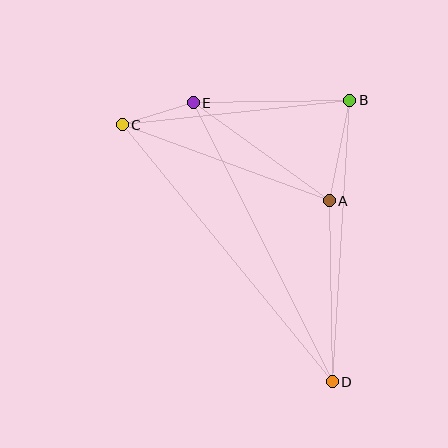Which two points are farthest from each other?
Points C and D are farthest from each other.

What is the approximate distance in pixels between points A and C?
The distance between A and C is approximately 221 pixels.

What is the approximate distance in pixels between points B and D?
The distance between B and D is approximately 282 pixels.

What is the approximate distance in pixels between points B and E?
The distance between B and E is approximately 157 pixels.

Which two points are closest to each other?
Points C and E are closest to each other.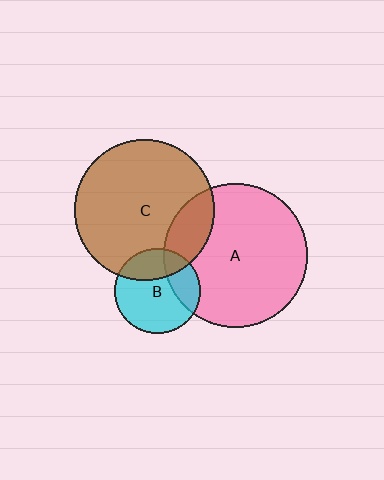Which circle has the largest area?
Circle A (pink).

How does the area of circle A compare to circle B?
Approximately 2.9 times.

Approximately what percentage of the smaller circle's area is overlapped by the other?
Approximately 25%.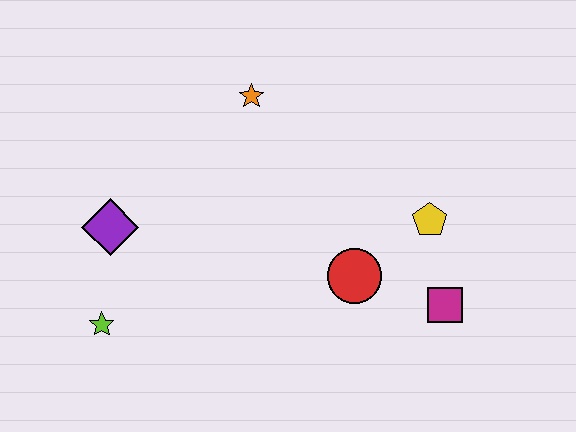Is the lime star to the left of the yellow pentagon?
Yes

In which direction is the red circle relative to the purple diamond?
The red circle is to the right of the purple diamond.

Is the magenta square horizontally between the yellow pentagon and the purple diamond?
No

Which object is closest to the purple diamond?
The lime star is closest to the purple diamond.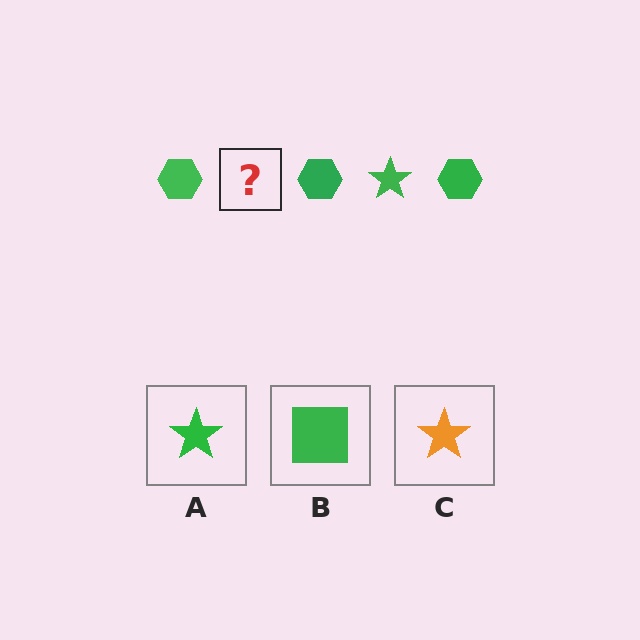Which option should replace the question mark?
Option A.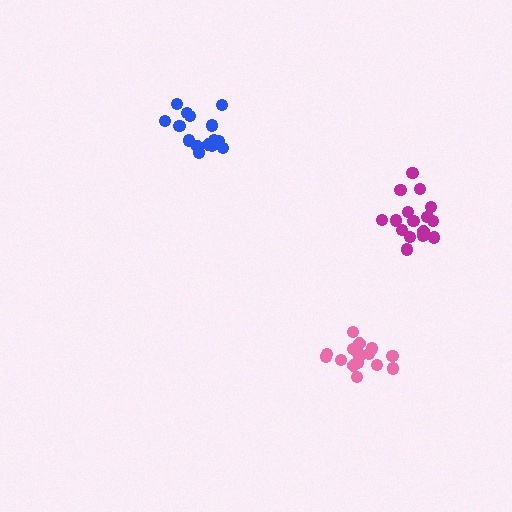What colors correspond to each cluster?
The clusters are colored: pink, blue, magenta.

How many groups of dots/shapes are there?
There are 3 groups.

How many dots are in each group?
Group 1: 16 dots, Group 2: 15 dots, Group 3: 16 dots (47 total).